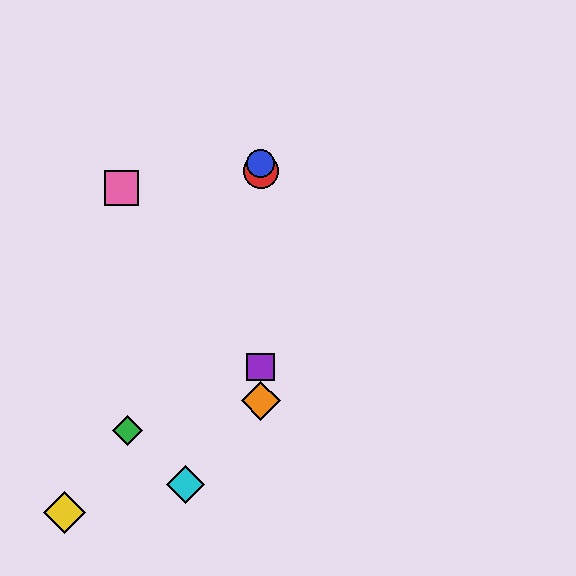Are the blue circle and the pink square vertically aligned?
No, the blue circle is at x≈261 and the pink square is at x≈121.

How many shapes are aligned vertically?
4 shapes (the red circle, the blue circle, the purple square, the orange diamond) are aligned vertically.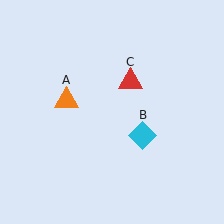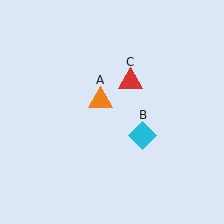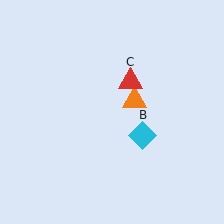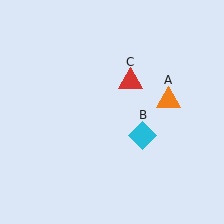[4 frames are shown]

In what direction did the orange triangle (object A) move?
The orange triangle (object A) moved right.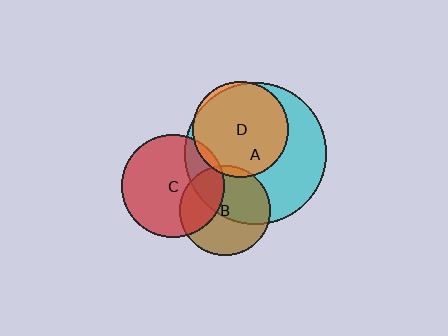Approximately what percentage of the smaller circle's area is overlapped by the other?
Approximately 5%.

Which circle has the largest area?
Circle A (cyan).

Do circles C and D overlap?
Yes.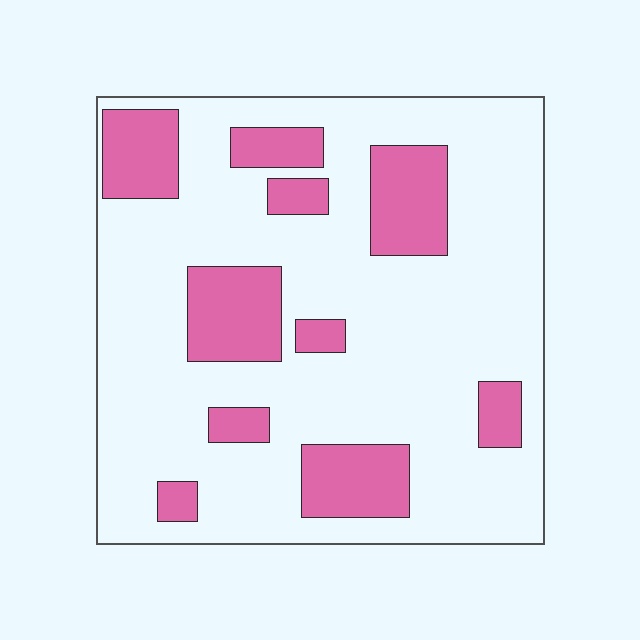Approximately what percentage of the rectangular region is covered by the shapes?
Approximately 25%.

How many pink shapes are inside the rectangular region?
10.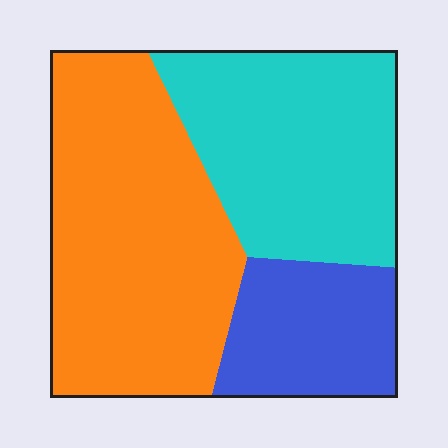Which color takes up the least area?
Blue, at roughly 20%.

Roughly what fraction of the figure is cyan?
Cyan takes up between a third and a half of the figure.